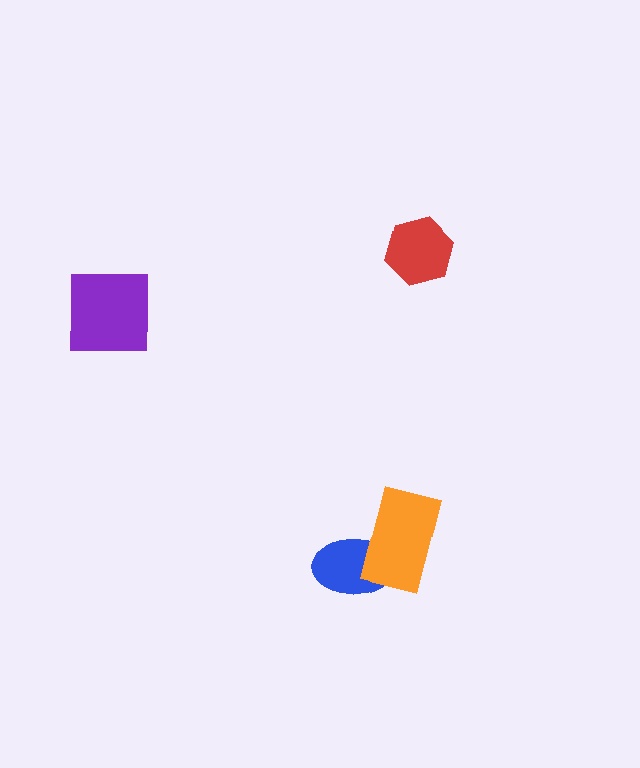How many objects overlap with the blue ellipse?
1 object overlaps with the blue ellipse.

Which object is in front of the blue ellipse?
The orange rectangle is in front of the blue ellipse.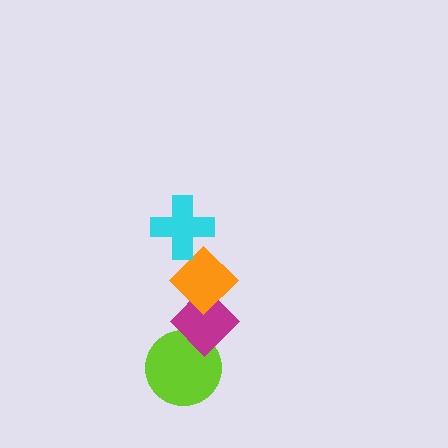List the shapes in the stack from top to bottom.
From top to bottom: the cyan cross, the orange diamond, the magenta diamond, the lime circle.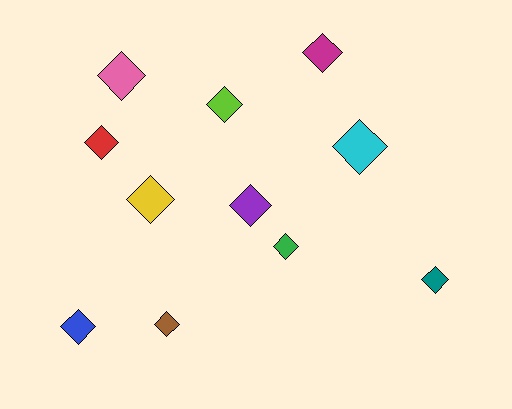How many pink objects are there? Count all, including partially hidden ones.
There is 1 pink object.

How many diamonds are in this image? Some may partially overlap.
There are 11 diamonds.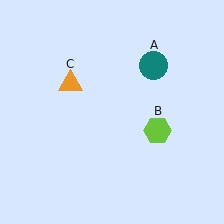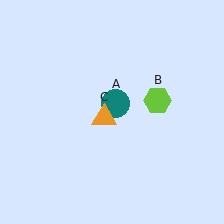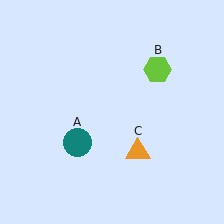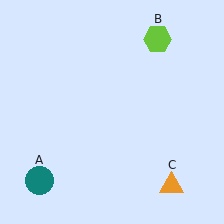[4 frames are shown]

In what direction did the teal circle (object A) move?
The teal circle (object A) moved down and to the left.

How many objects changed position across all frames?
3 objects changed position: teal circle (object A), lime hexagon (object B), orange triangle (object C).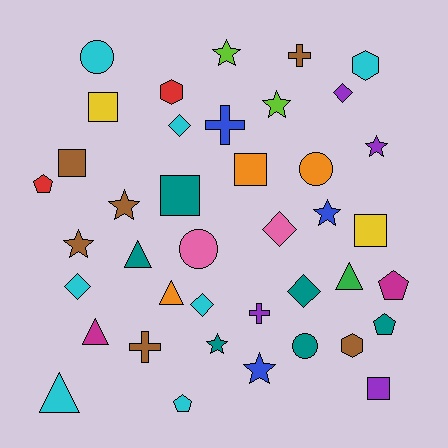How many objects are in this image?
There are 40 objects.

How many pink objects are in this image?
There are 2 pink objects.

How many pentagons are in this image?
There are 4 pentagons.